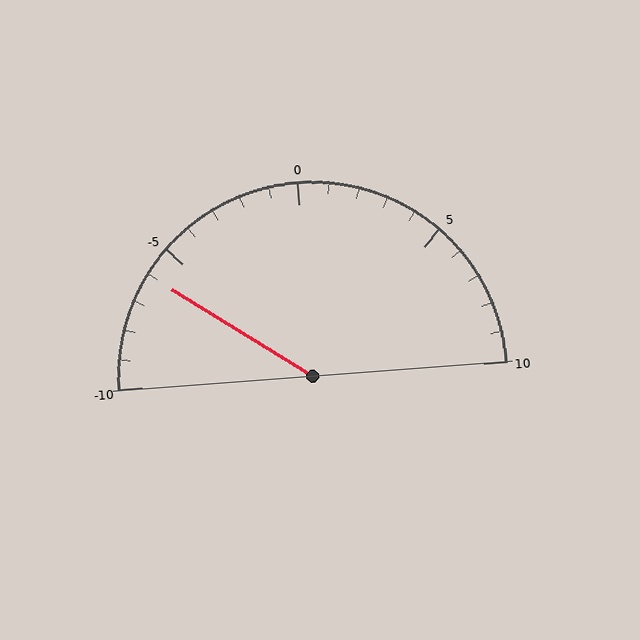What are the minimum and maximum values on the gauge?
The gauge ranges from -10 to 10.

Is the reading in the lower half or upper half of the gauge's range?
The reading is in the lower half of the range (-10 to 10).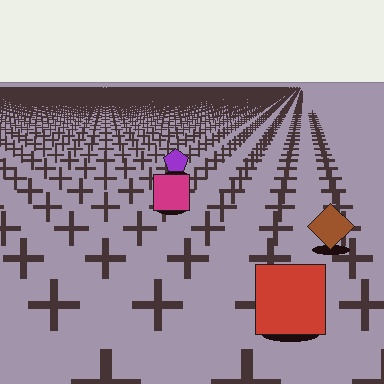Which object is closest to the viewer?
The red square is closest. The texture marks near it are larger and more spread out.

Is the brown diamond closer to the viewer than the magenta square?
Yes. The brown diamond is closer — you can tell from the texture gradient: the ground texture is coarser near it.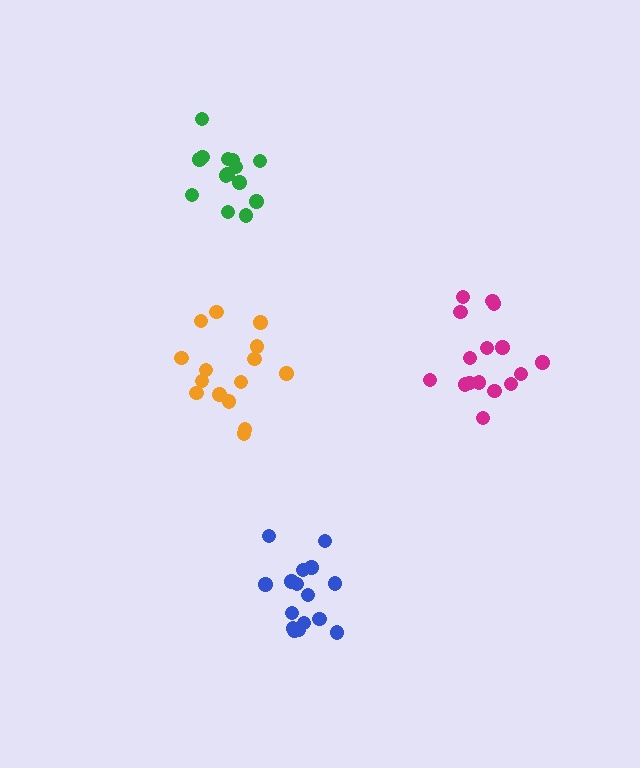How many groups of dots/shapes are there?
There are 4 groups.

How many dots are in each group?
Group 1: 16 dots, Group 2: 14 dots, Group 3: 15 dots, Group 4: 16 dots (61 total).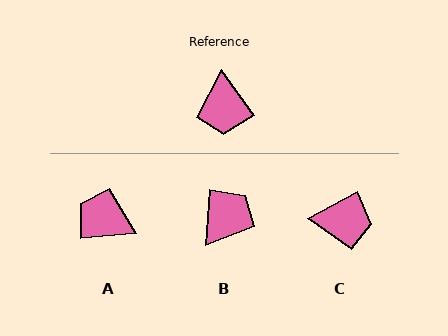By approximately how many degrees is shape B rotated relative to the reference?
Approximately 140 degrees counter-clockwise.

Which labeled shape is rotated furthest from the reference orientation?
B, about 140 degrees away.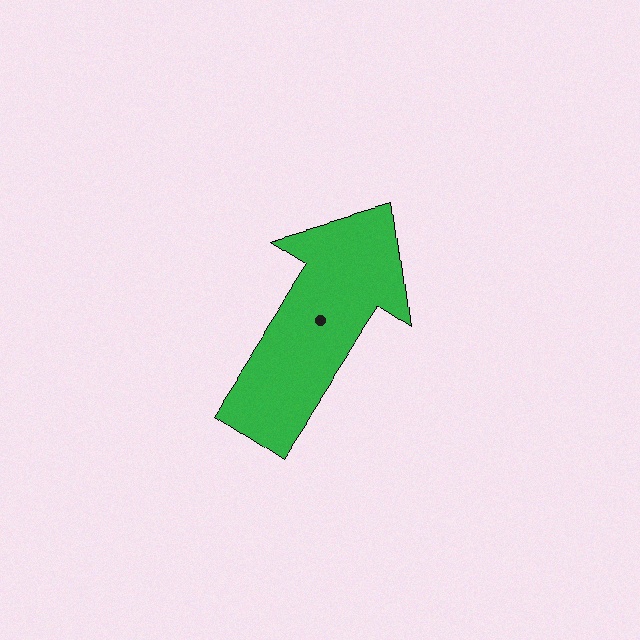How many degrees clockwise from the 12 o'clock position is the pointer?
Approximately 33 degrees.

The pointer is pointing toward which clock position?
Roughly 1 o'clock.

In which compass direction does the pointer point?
Northeast.